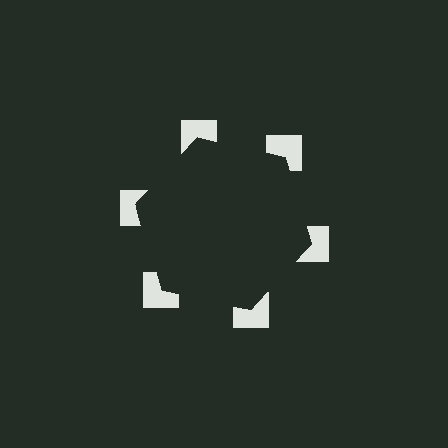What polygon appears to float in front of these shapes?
An illusory hexagon — its edges are inferred from the aligned wedge cuts in the notched squares, not physically drawn.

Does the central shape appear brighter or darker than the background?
It typically appears slightly darker than the background, even though no actual brightness change is drawn.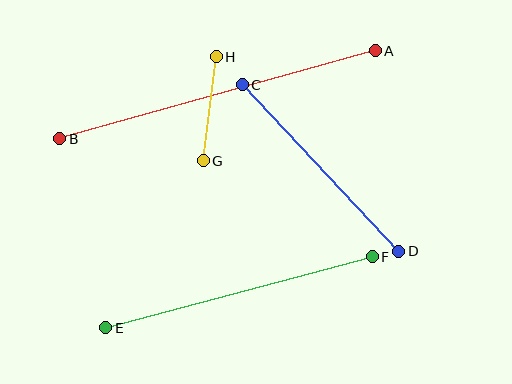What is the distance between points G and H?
The distance is approximately 105 pixels.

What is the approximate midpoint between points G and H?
The midpoint is at approximately (210, 109) pixels.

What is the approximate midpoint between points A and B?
The midpoint is at approximately (217, 95) pixels.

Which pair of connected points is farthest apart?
Points A and B are farthest apart.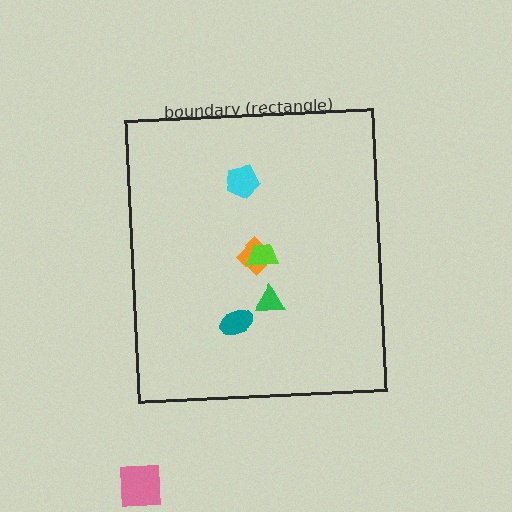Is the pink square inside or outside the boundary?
Outside.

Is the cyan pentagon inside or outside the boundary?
Inside.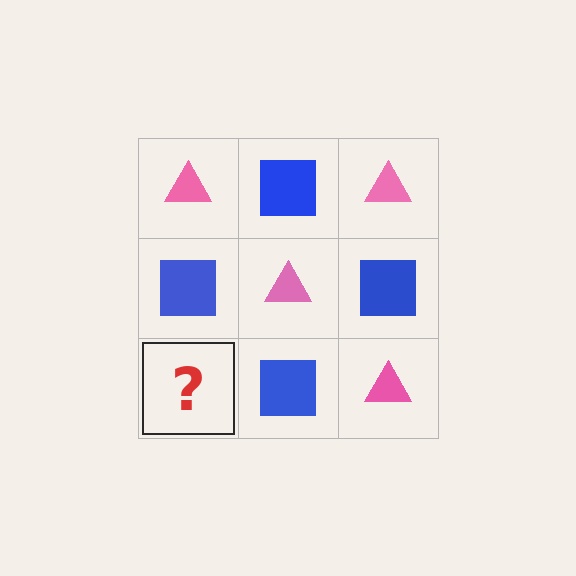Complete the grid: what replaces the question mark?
The question mark should be replaced with a pink triangle.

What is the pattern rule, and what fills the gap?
The rule is that it alternates pink triangle and blue square in a checkerboard pattern. The gap should be filled with a pink triangle.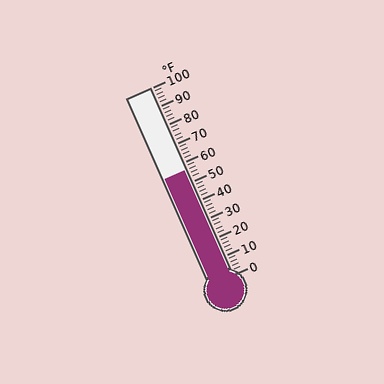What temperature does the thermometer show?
The thermometer shows approximately 56°F.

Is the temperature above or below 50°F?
The temperature is above 50°F.